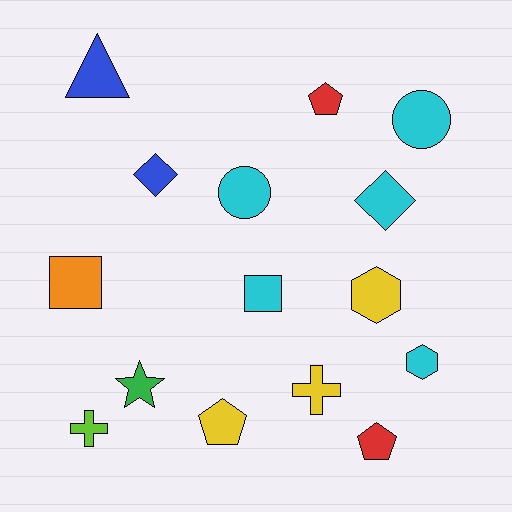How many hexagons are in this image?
There are 2 hexagons.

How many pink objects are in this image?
There are no pink objects.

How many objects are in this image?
There are 15 objects.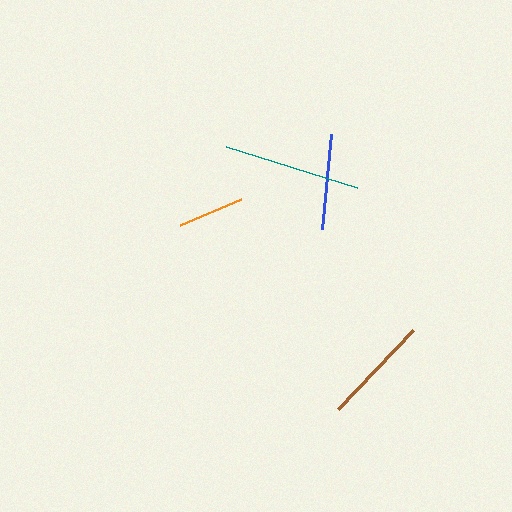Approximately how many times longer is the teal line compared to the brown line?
The teal line is approximately 1.3 times the length of the brown line.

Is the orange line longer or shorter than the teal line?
The teal line is longer than the orange line.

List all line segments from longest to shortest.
From longest to shortest: teal, brown, blue, orange.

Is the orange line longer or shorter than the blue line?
The blue line is longer than the orange line.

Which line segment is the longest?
The teal line is the longest at approximately 137 pixels.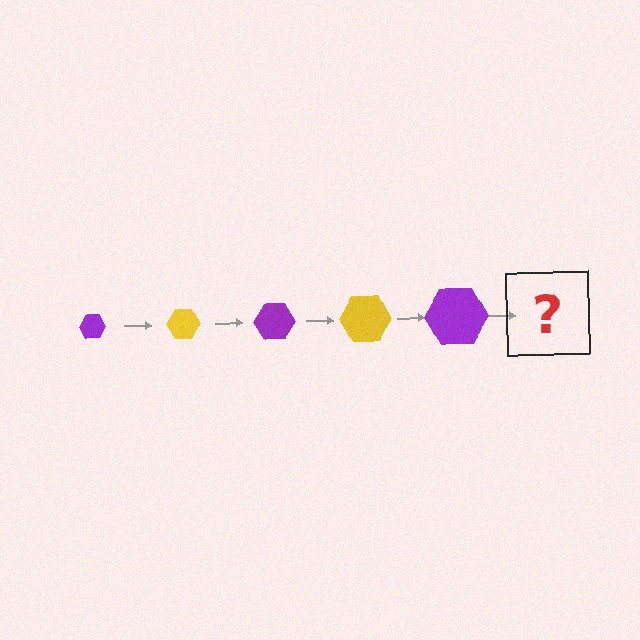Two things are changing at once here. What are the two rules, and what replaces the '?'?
The two rules are that the hexagon grows larger each step and the color cycles through purple and yellow. The '?' should be a yellow hexagon, larger than the previous one.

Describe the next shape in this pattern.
It should be a yellow hexagon, larger than the previous one.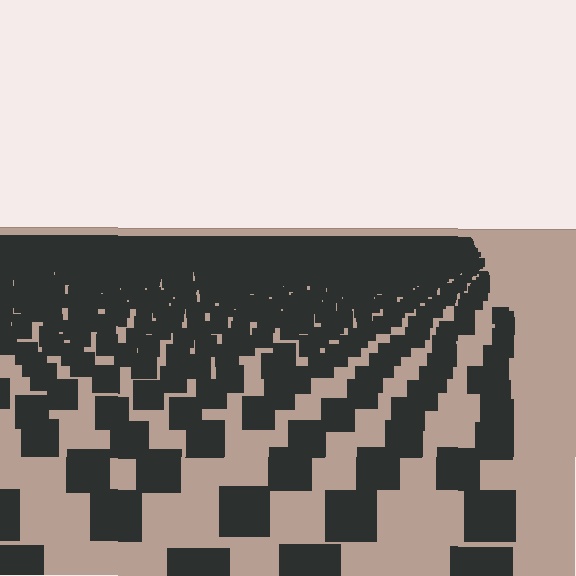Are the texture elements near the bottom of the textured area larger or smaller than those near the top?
Larger. Near the bottom, elements are closer to the viewer and appear at a bigger on-screen size.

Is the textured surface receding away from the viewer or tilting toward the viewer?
The surface is receding away from the viewer. Texture elements get smaller and denser toward the top.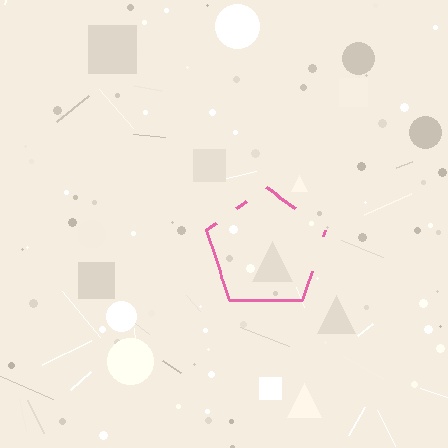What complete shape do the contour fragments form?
The contour fragments form a pentagon.